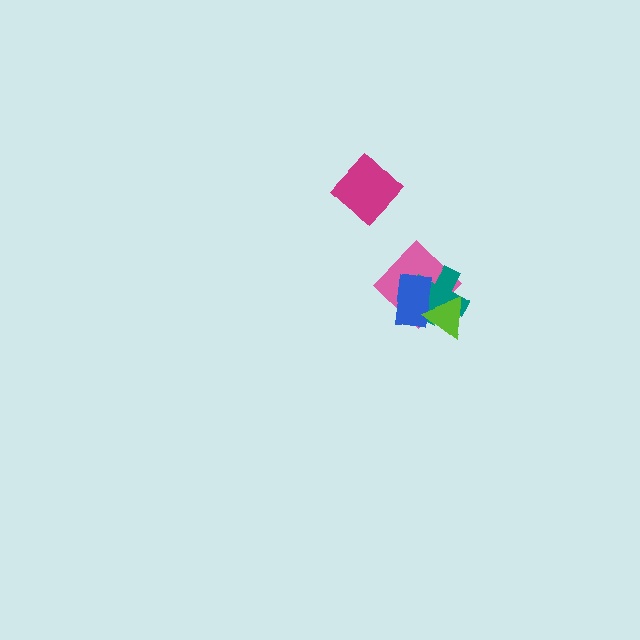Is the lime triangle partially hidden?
No, no other shape covers it.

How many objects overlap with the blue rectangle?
3 objects overlap with the blue rectangle.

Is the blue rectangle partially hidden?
Yes, it is partially covered by another shape.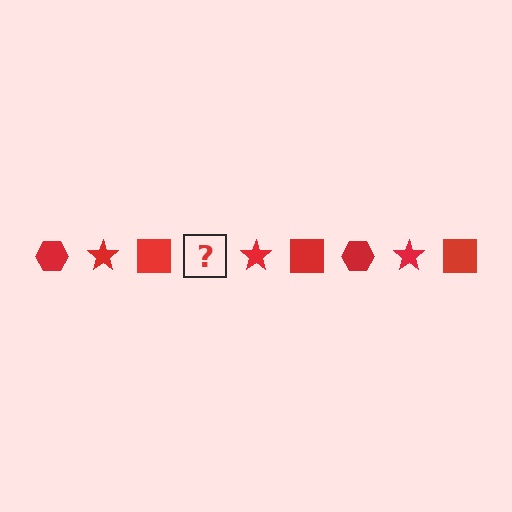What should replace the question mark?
The question mark should be replaced with a red hexagon.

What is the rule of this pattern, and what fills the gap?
The rule is that the pattern cycles through hexagon, star, square shapes in red. The gap should be filled with a red hexagon.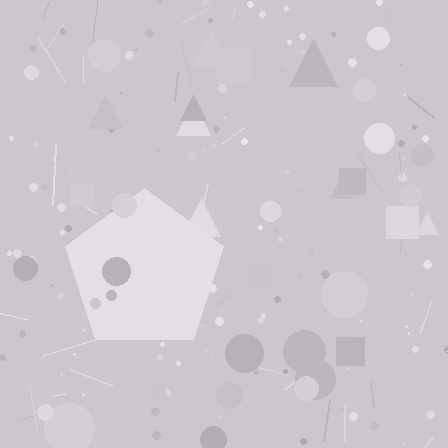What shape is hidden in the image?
A pentagon is hidden in the image.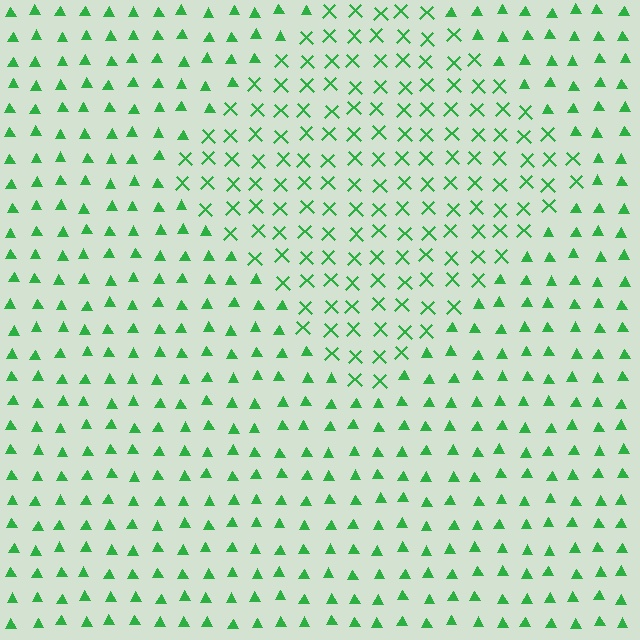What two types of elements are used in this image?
The image uses X marks inside the diamond region and triangles outside it.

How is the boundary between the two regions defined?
The boundary is defined by a change in element shape: X marks inside vs. triangles outside. All elements share the same color and spacing.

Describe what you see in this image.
The image is filled with small green elements arranged in a uniform grid. A diamond-shaped region contains X marks, while the surrounding area contains triangles. The boundary is defined purely by the change in element shape.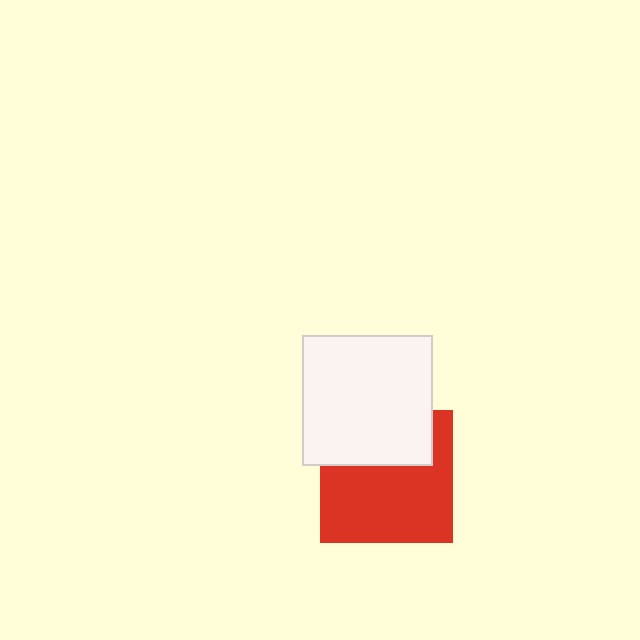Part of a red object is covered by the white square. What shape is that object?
It is a square.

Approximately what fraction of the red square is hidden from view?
Roughly 36% of the red square is hidden behind the white square.